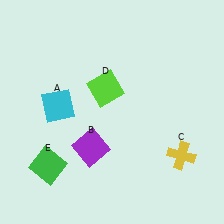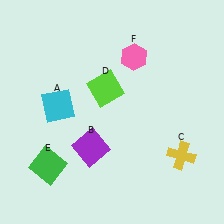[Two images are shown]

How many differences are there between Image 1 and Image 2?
There is 1 difference between the two images.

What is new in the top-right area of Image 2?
A pink hexagon (F) was added in the top-right area of Image 2.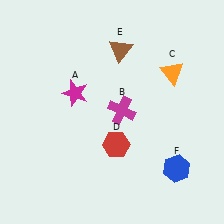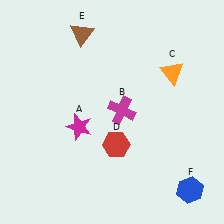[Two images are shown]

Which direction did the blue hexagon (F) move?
The blue hexagon (F) moved down.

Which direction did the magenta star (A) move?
The magenta star (A) moved down.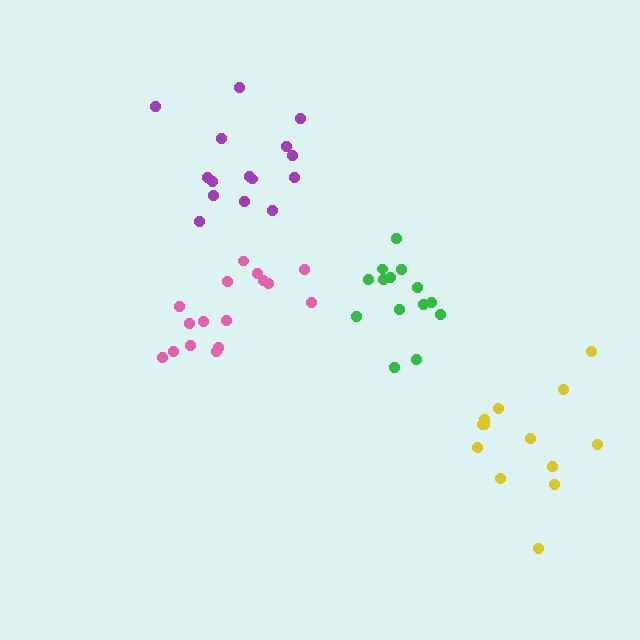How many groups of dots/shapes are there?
There are 4 groups.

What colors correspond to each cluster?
The clusters are colored: green, pink, yellow, purple.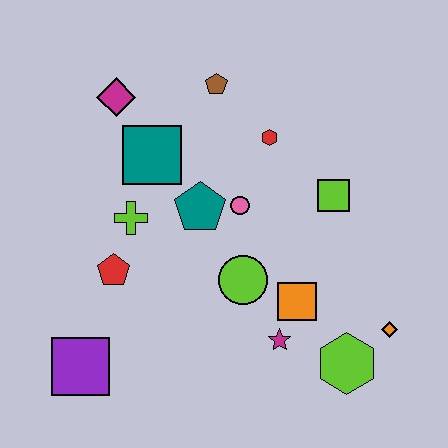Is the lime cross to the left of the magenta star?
Yes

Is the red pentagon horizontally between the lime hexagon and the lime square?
No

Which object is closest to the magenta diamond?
The teal square is closest to the magenta diamond.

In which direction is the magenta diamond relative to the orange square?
The magenta diamond is above the orange square.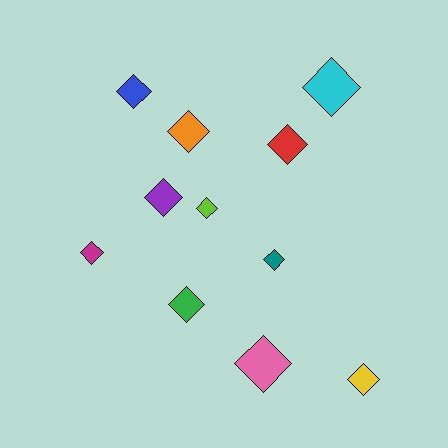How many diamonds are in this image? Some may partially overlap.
There are 11 diamonds.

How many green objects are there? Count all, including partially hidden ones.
There is 1 green object.